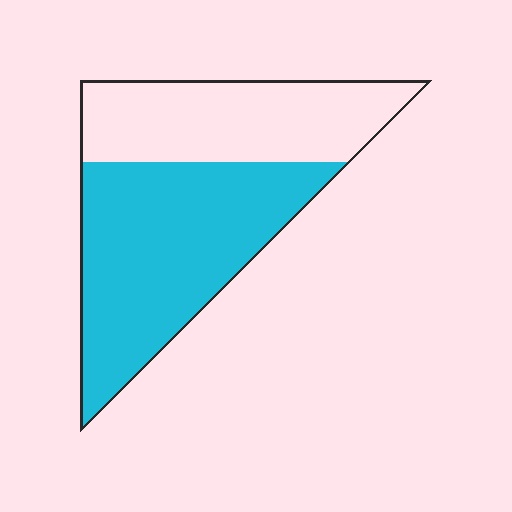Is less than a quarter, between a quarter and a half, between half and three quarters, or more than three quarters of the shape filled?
Between half and three quarters.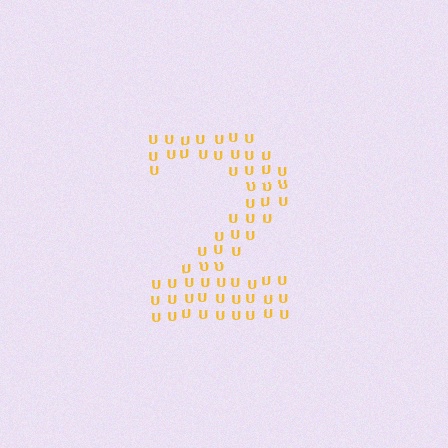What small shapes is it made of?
It is made of small letter U's.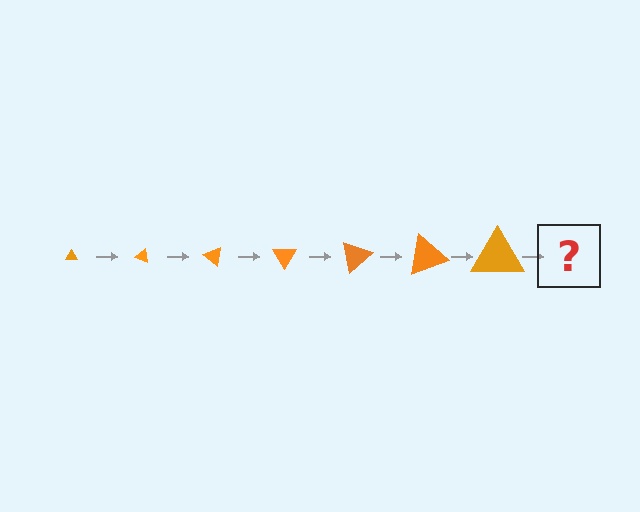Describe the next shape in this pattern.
It should be a triangle, larger than the previous one and rotated 140 degrees from the start.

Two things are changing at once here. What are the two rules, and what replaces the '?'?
The two rules are that the triangle grows larger each step and it rotates 20 degrees each step. The '?' should be a triangle, larger than the previous one and rotated 140 degrees from the start.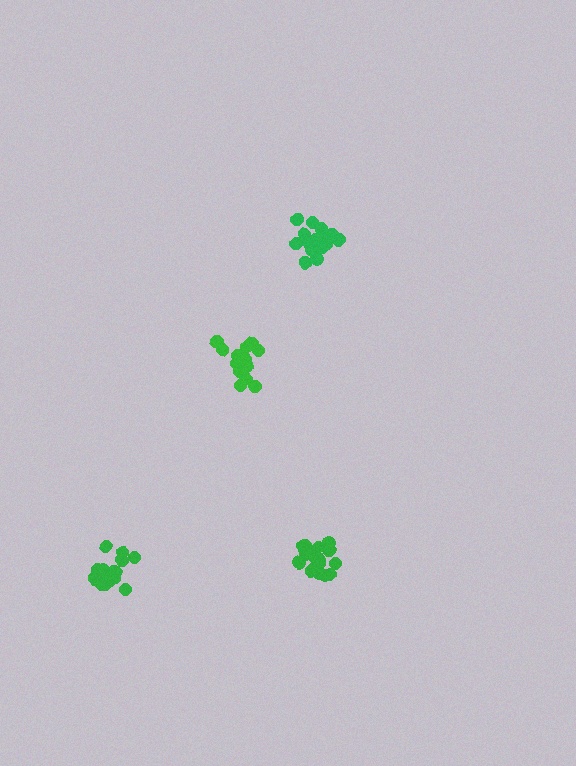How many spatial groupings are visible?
There are 4 spatial groupings.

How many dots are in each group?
Group 1: 16 dots, Group 2: 17 dots, Group 3: 18 dots, Group 4: 17 dots (68 total).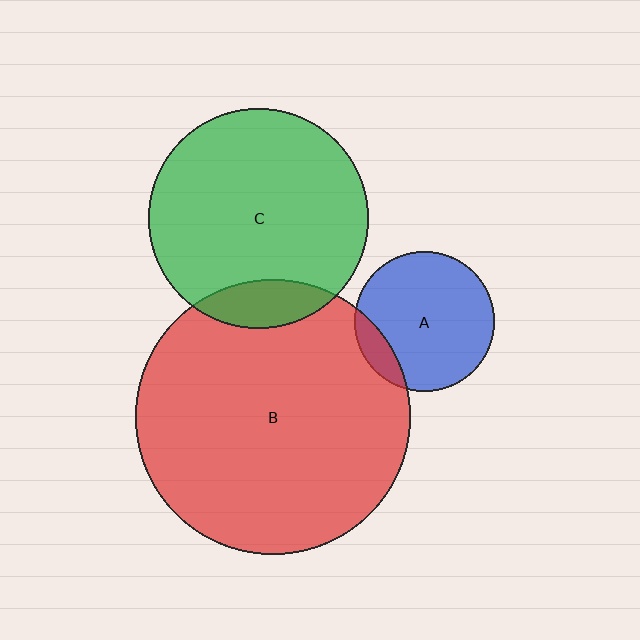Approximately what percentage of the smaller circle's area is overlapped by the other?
Approximately 10%.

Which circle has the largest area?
Circle B (red).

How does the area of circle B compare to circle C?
Approximately 1.6 times.